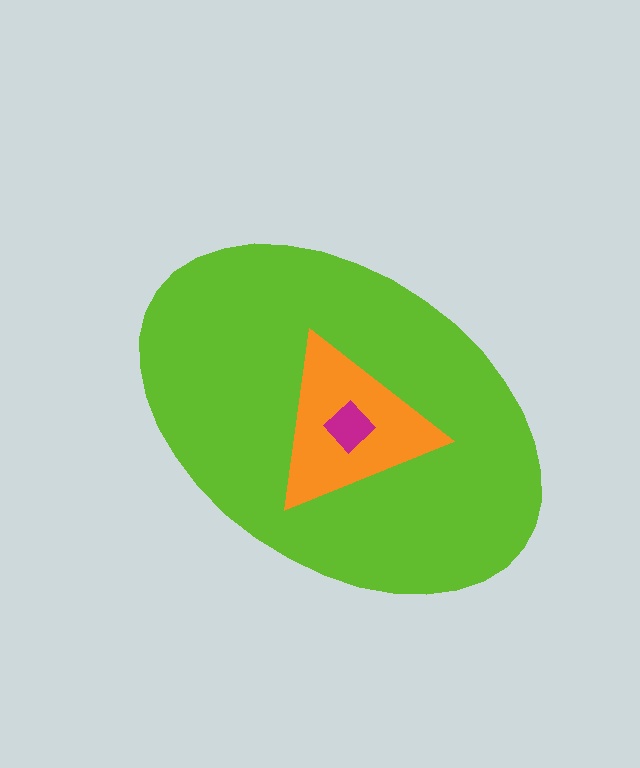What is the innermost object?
The magenta diamond.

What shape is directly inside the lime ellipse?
The orange triangle.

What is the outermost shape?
The lime ellipse.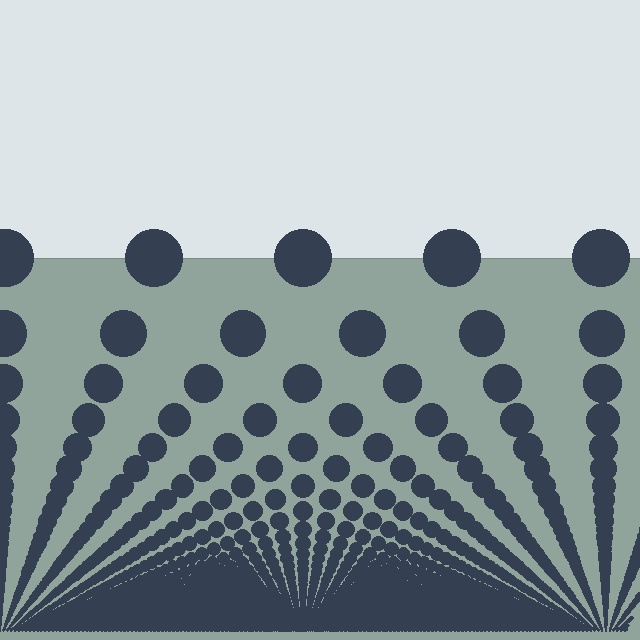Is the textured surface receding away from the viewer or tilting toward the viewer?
The surface appears to tilt toward the viewer. Texture elements get larger and sparser toward the top.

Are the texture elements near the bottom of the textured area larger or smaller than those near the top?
Smaller. The gradient is inverted — elements near the bottom are smaller and denser.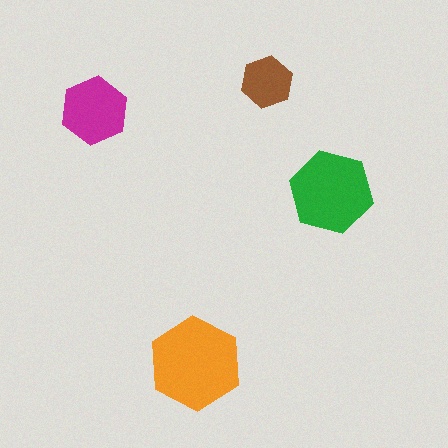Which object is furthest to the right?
The green hexagon is rightmost.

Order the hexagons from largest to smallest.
the orange one, the green one, the magenta one, the brown one.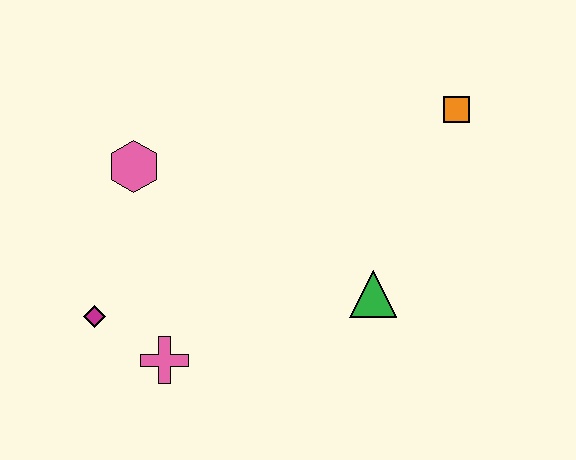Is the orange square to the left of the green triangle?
No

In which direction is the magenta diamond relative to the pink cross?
The magenta diamond is to the left of the pink cross.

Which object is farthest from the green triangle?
The magenta diamond is farthest from the green triangle.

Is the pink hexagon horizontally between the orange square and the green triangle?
No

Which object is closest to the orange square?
The green triangle is closest to the orange square.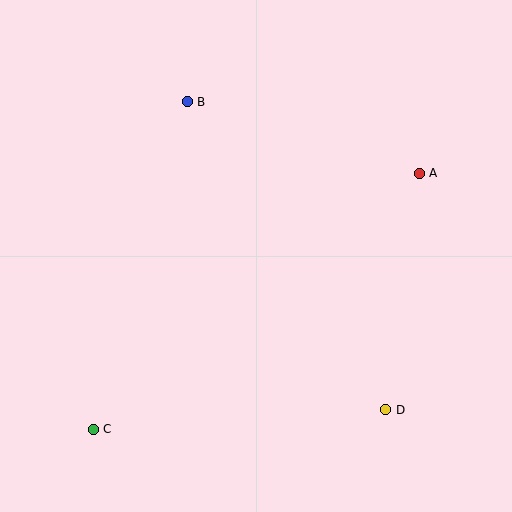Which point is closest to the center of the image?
Point B at (187, 102) is closest to the center.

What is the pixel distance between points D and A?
The distance between D and A is 239 pixels.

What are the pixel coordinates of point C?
Point C is at (93, 429).